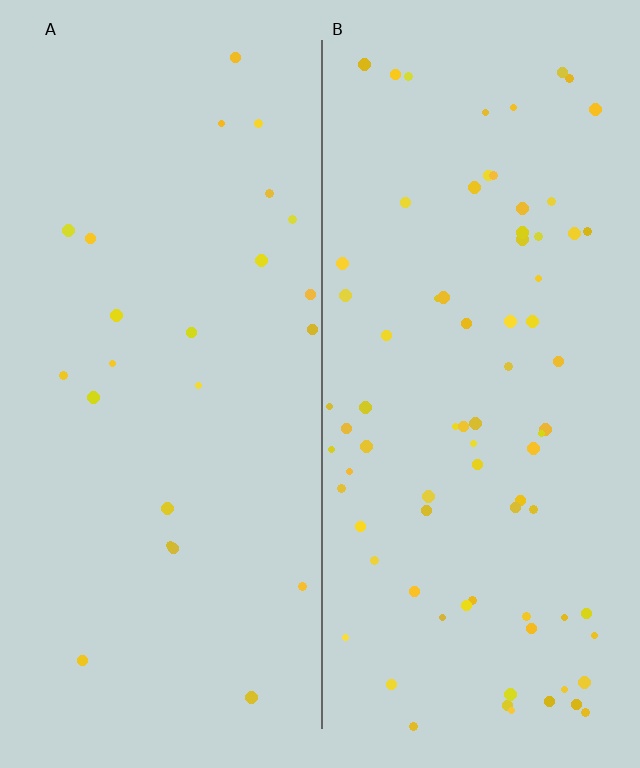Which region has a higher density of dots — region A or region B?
B (the right).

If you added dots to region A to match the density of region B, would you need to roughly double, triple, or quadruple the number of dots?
Approximately triple.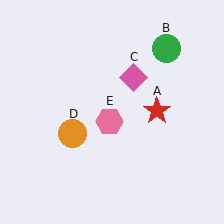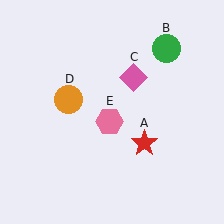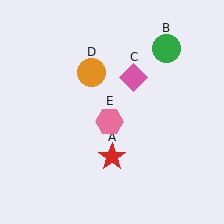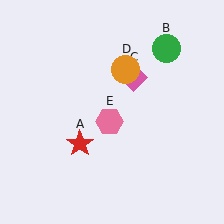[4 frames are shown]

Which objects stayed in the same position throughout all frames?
Green circle (object B) and pink diamond (object C) and pink hexagon (object E) remained stationary.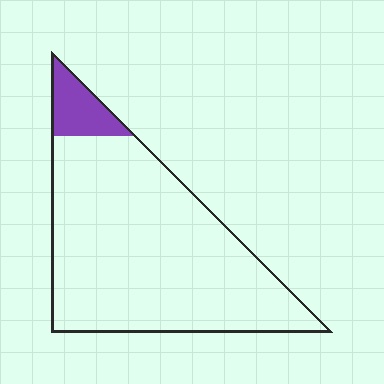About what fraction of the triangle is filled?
About one tenth (1/10).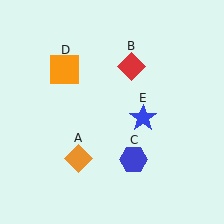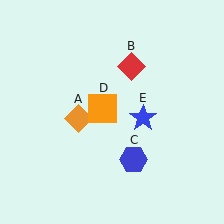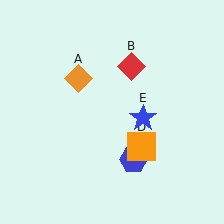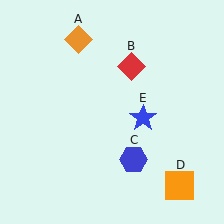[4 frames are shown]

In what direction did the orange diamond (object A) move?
The orange diamond (object A) moved up.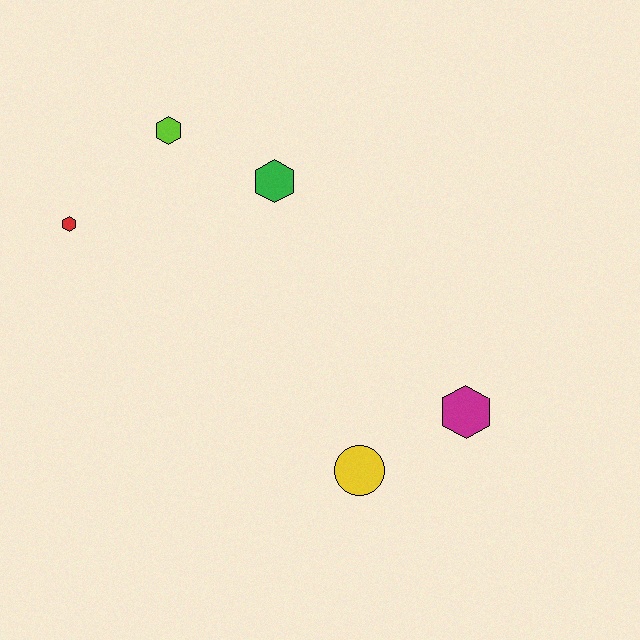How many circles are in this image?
There is 1 circle.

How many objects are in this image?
There are 5 objects.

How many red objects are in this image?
There is 1 red object.